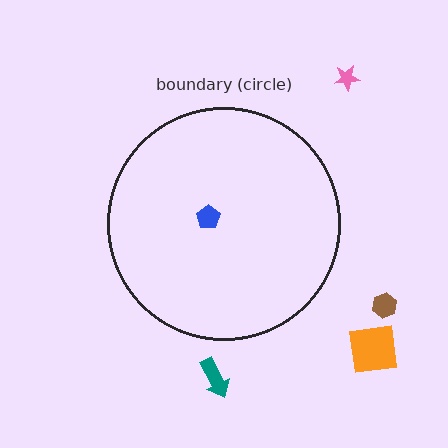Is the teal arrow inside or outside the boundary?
Outside.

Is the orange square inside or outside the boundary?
Outside.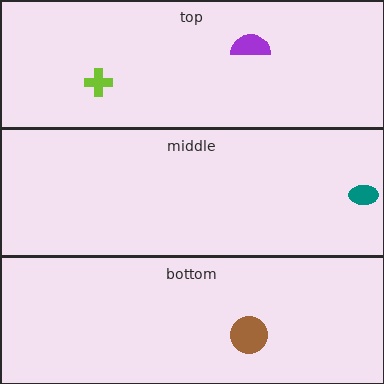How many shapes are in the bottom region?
1.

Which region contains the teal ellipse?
The middle region.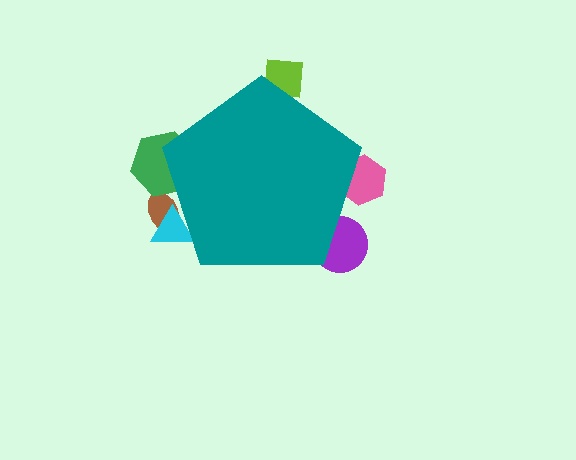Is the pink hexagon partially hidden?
Yes, the pink hexagon is partially hidden behind the teal pentagon.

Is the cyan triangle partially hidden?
Yes, the cyan triangle is partially hidden behind the teal pentagon.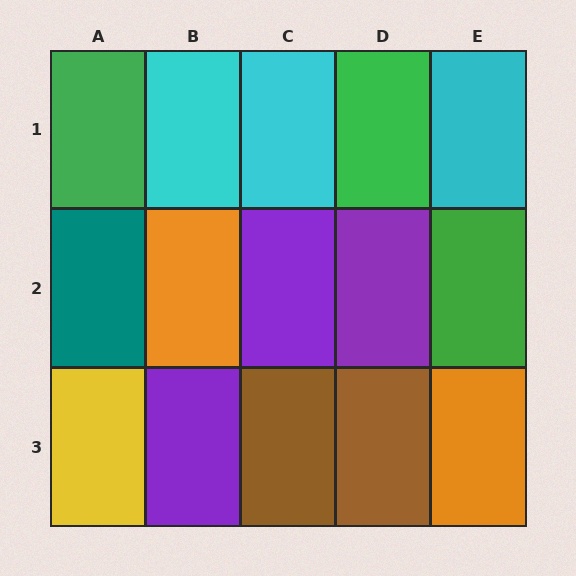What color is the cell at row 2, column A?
Teal.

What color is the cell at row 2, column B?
Orange.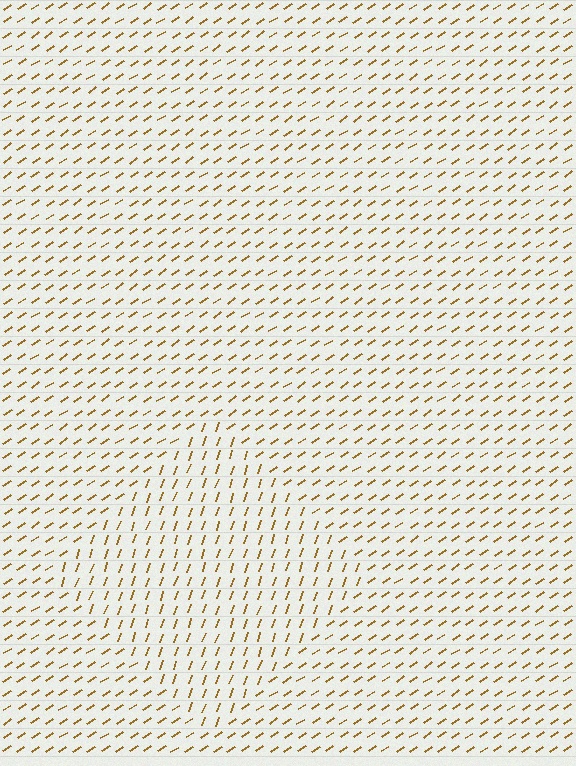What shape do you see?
I see a diamond.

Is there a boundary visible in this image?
Yes, there is a texture boundary formed by a change in line orientation.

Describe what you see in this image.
The image is filled with small brown line segments. A diamond region in the image has lines oriented differently from the surrounding lines, creating a visible texture boundary.